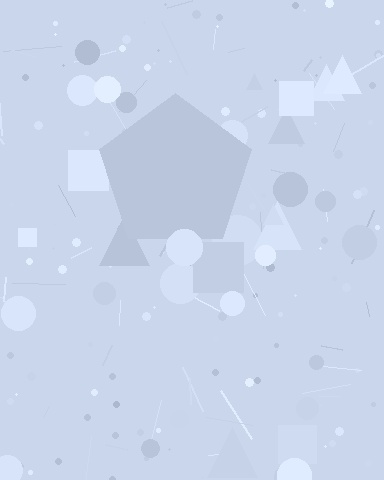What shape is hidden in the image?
A pentagon is hidden in the image.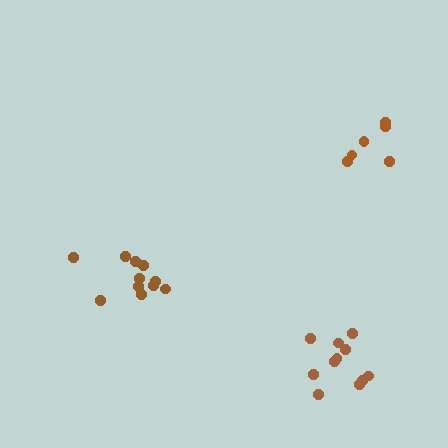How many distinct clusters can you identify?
There are 3 distinct clusters.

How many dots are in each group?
Group 1: 11 dots, Group 2: 11 dots, Group 3: 6 dots (28 total).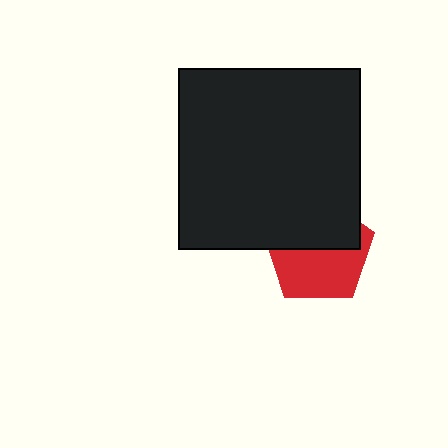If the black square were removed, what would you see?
You would see the complete red pentagon.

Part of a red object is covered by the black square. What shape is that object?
It is a pentagon.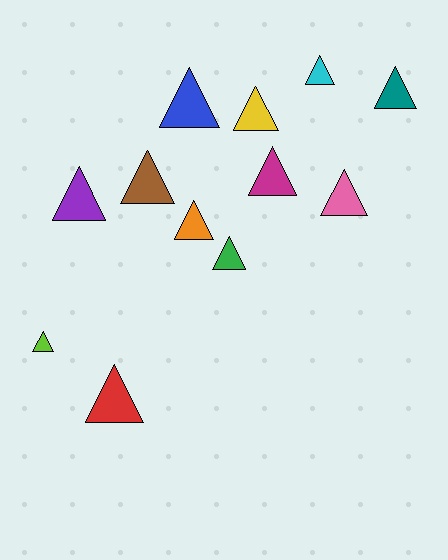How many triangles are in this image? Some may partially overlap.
There are 12 triangles.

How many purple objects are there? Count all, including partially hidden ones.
There is 1 purple object.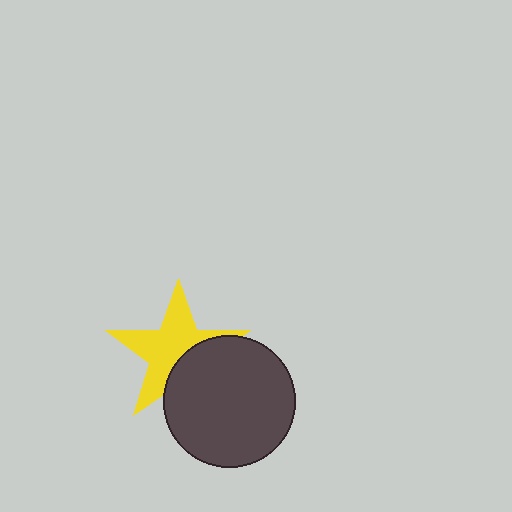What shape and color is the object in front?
The object in front is a dark gray circle.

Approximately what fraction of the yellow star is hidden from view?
Roughly 36% of the yellow star is hidden behind the dark gray circle.